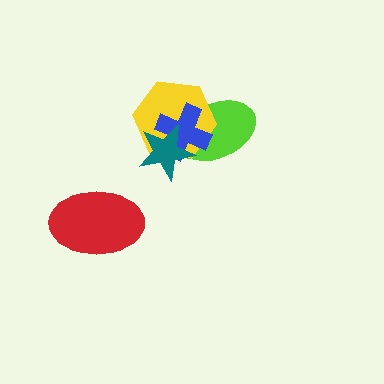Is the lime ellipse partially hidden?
Yes, it is partially covered by another shape.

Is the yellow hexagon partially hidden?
Yes, it is partially covered by another shape.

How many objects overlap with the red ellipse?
0 objects overlap with the red ellipse.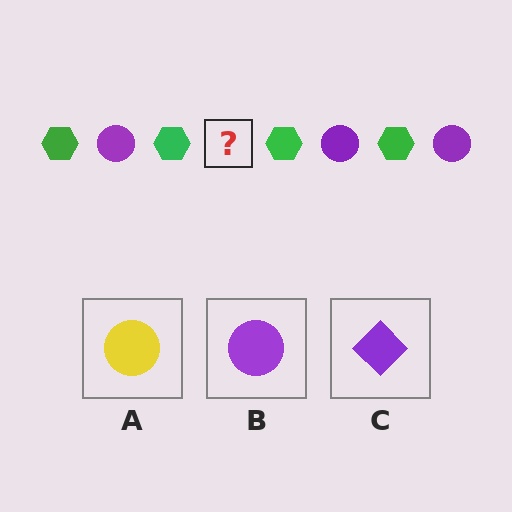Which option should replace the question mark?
Option B.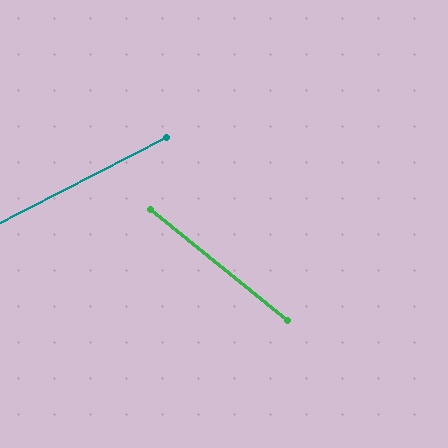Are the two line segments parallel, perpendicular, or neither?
Neither parallel nor perpendicular — they differ by about 66°.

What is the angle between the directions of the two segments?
Approximately 66 degrees.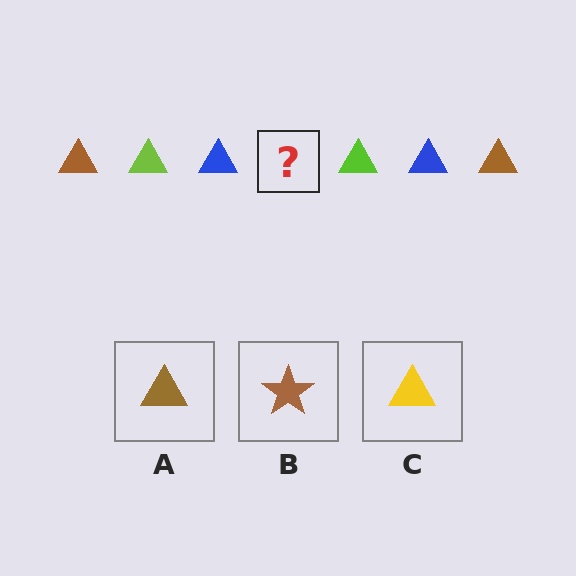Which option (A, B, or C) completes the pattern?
A.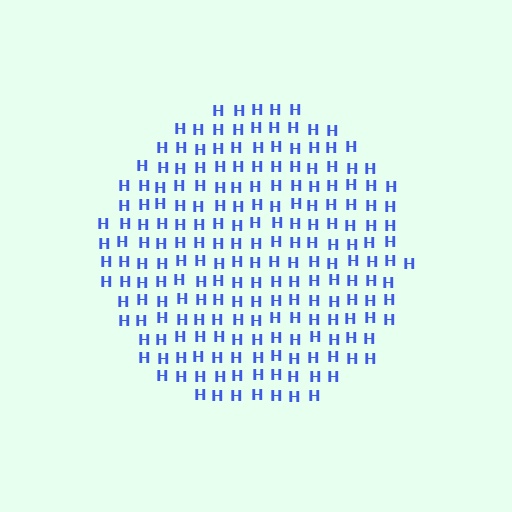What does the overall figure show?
The overall figure shows a circle.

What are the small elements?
The small elements are letter H's.